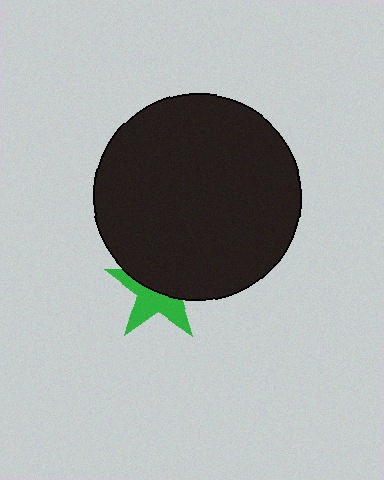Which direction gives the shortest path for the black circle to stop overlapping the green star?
Moving up gives the shortest separation.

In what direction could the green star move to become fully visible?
The green star could move down. That would shift it out from behind the black circle entirely.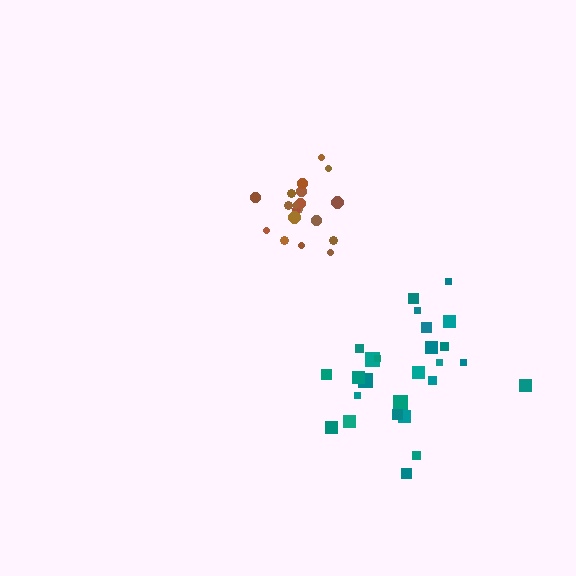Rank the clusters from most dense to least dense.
brown, teal.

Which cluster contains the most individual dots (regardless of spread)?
Teal (27).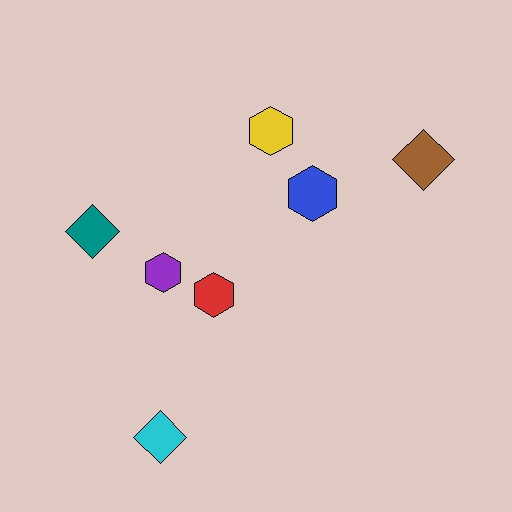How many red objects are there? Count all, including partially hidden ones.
There is 1 red object.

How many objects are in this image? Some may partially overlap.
There are 7 objects.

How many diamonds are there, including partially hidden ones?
There are 3 diamonds.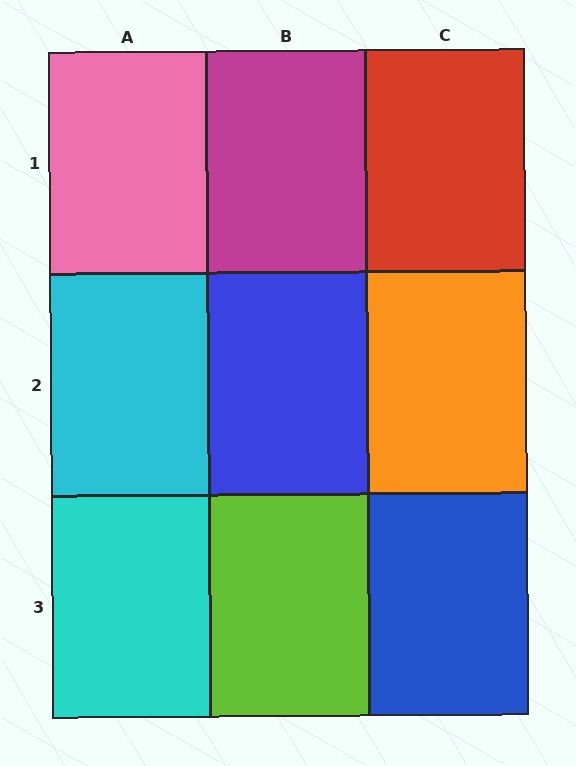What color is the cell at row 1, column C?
Red.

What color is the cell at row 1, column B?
Magenta.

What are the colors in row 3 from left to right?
Cyan, lime, blue.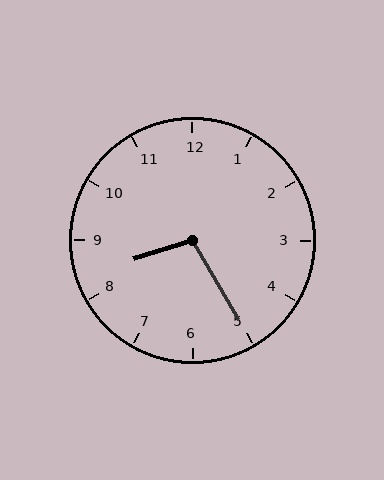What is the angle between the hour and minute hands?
Approximately 102 degrees.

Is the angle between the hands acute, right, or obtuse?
It is obtuse.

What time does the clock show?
8:25.